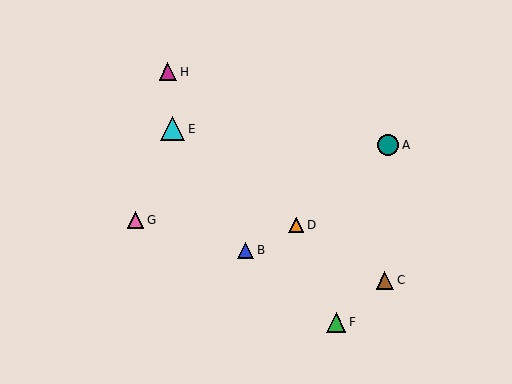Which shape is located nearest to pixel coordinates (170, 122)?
The cyan triangle (labeled E) at (172, 129) is nearest to that location.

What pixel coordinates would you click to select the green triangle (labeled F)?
Click at (336, 322) to select the green triangle F.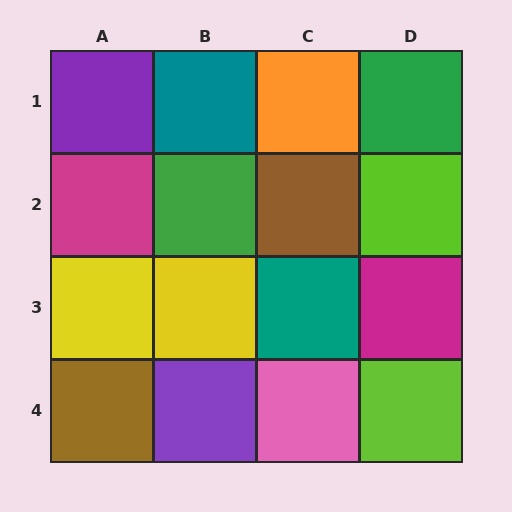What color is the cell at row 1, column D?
Green.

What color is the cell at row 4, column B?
Purple.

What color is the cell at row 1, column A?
Purple.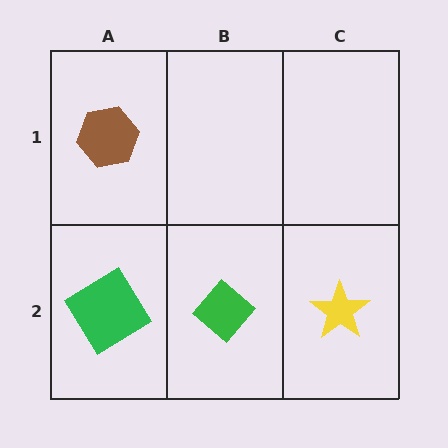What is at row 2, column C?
A yellow star.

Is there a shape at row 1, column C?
No, that cell is empty.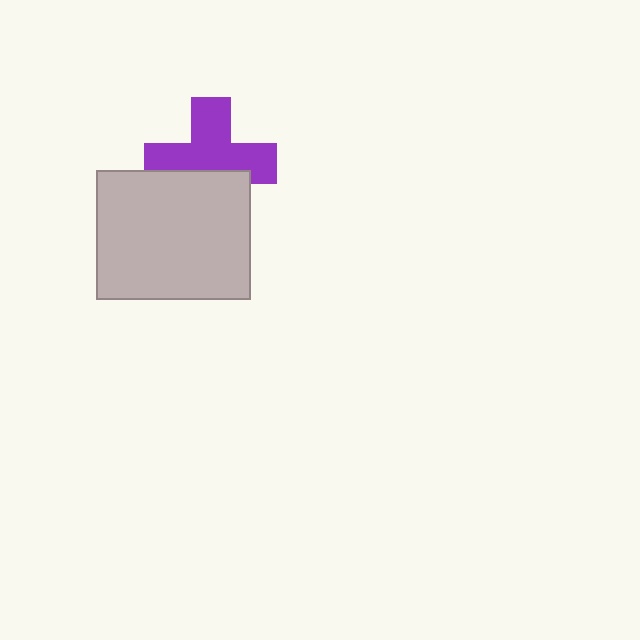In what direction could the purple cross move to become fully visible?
The purple cross could move up. That would shift it out from behind the light gray rectangle entirely.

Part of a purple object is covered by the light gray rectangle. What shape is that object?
It is a cross.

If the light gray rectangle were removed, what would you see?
You would see the complete purple cross.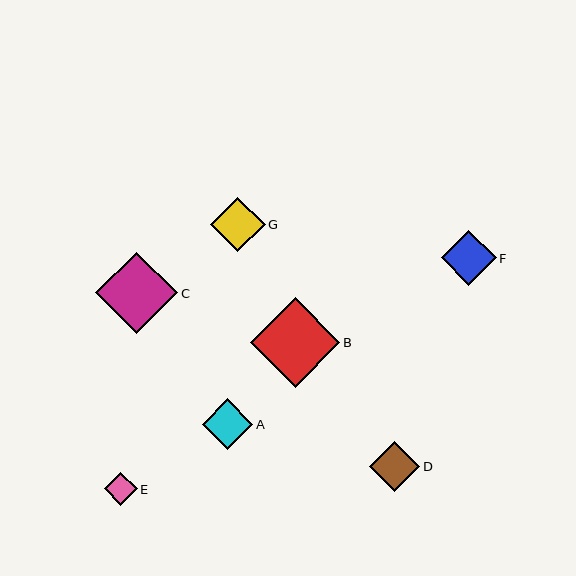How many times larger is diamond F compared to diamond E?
Diamond F is approximately 1.7 times the size of diamond E.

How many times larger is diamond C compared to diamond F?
Diamond C is approximately 1.5 times the size of diamond F.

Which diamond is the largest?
Diamond B is the largest with a size of approximately 89 pixels.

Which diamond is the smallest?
Diamond E is the smallest with a size of approximately 33 pixels.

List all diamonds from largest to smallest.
From largest to smallest: B, C, F, G, A, D, E.